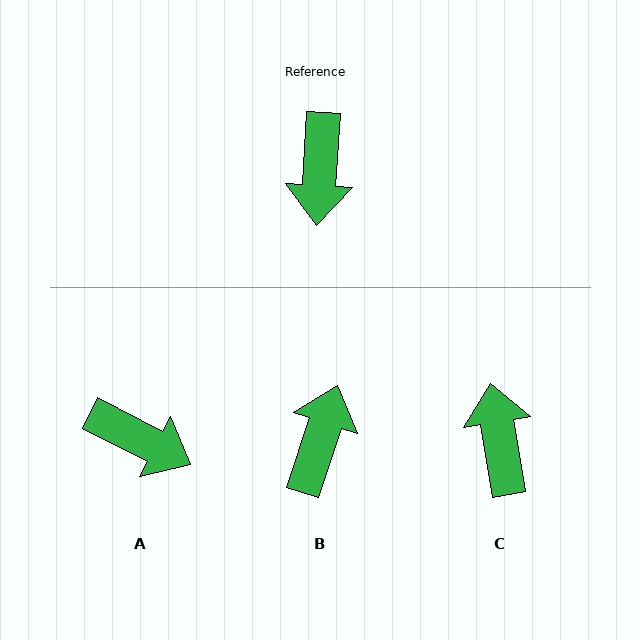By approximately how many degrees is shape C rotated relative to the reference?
Approximately 167 degrees clockwise.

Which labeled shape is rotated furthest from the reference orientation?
C, about 167 degrees away.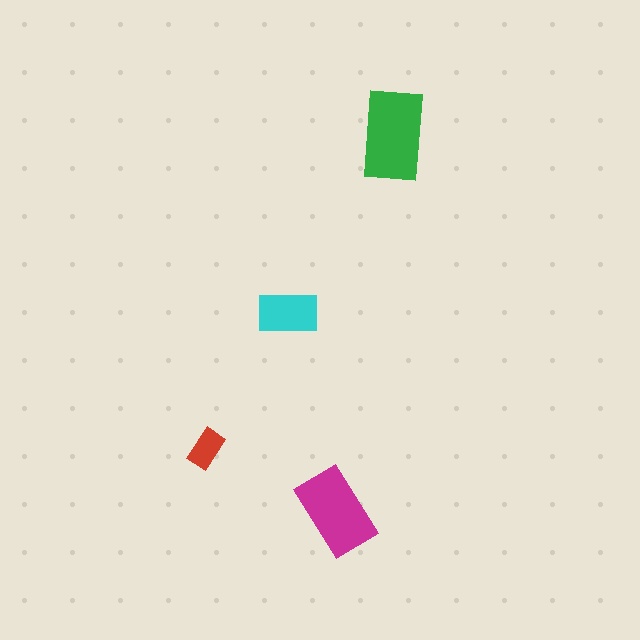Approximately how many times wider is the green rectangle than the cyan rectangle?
About 1.5 times wider.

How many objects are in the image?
There are 4 objects in the image.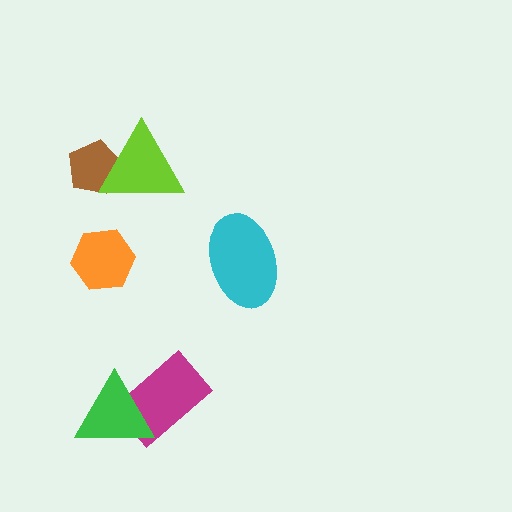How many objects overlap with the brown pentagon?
1 object overlaps with the brown pentagon.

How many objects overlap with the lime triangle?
1 object overlaps with the lime triangle.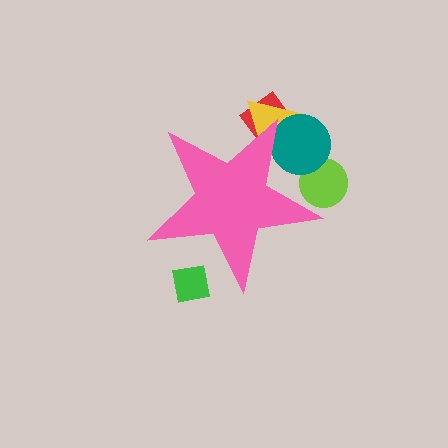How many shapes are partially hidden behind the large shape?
5 shapes are partially hidden.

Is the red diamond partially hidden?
Yes, the red diamond is partially hidden behind the pink star.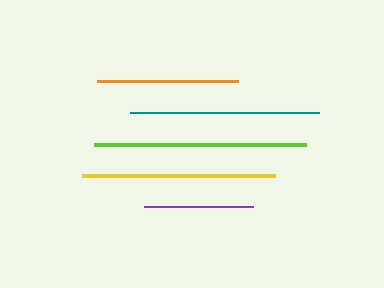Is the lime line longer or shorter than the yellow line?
The lime line is longer than the yellow line.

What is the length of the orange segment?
The orange segment is approximately 141 pixels long.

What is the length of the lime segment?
The lime segment is approximately 212 pixels long.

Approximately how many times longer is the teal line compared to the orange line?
The teal line is approximately 1.3 times the length of the orange line.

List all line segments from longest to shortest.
From longest to shortest: lime, yellow, teal, orange, purple.